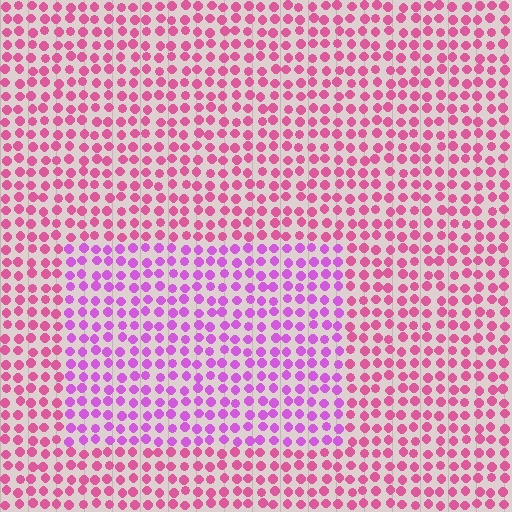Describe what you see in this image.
The image is filled with small pink elements in a uniform arrangement. A rectangle-shaped region is visible where the elements are tinted to a slightly different hue, forming a subtle color boundary.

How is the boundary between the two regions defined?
The boundary is defined purely by a slight shift in hue (about 35 degrees). Spacing, size, and orientation are identical on both sides.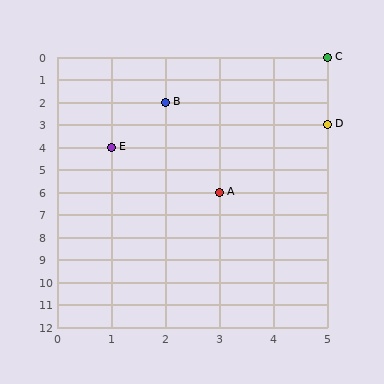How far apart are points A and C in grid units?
Points A and C are 2 columns and 6 rows apart (about 6.3 grid units diagonally).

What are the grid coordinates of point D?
Point D is at grid coordinates (5, 3).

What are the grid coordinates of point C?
Point C is at grid coordinates (5, 0).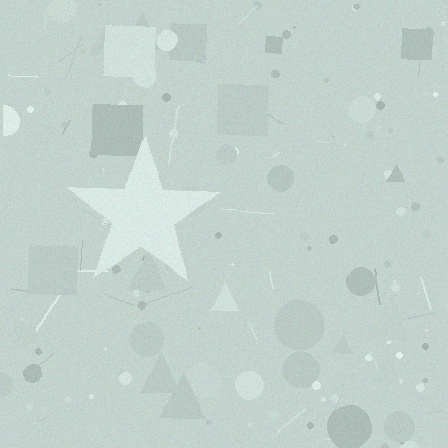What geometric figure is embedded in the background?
A star is embedded in the background.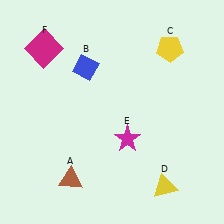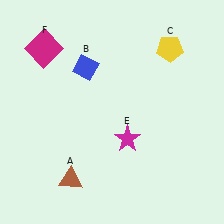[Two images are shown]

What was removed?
The yellow triangle (D) was removed in Image 2.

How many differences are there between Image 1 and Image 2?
There is 1 difference between the two images.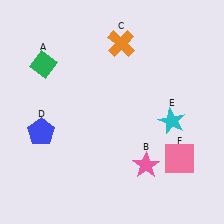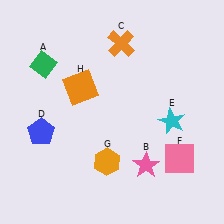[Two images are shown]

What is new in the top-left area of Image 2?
An orange square (H) was added in the top-left area of Image 2.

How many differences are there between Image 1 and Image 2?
There are 2 differences between the two images.